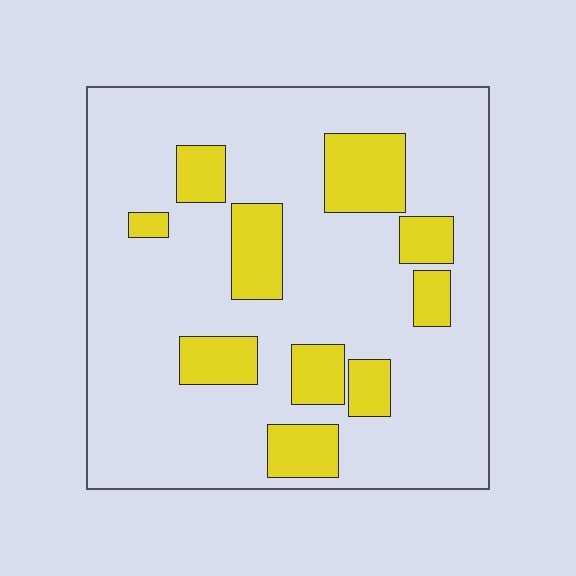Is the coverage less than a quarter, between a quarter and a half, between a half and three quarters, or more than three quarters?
Less than a quarter.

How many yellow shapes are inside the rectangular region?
10.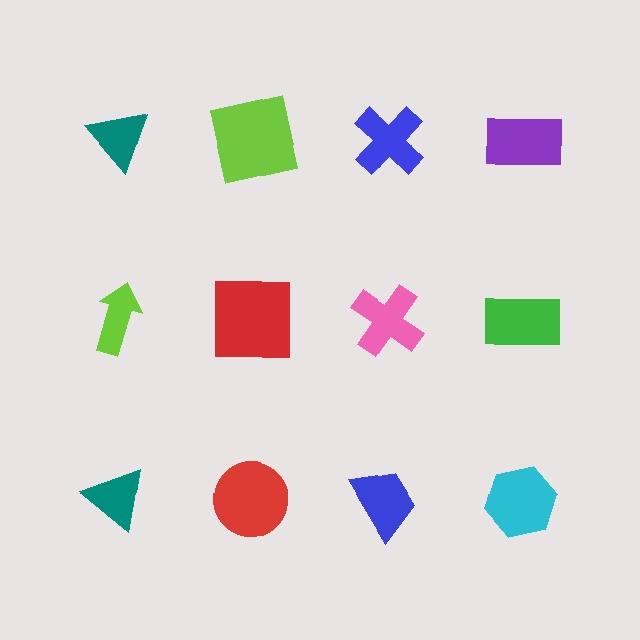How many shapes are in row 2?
4 shapes.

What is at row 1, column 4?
A purple rectangle.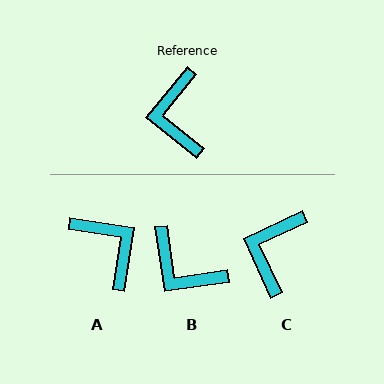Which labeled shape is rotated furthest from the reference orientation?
A, about 150 degrees away.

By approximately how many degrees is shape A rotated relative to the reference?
Approximately 150 degrees clockwise.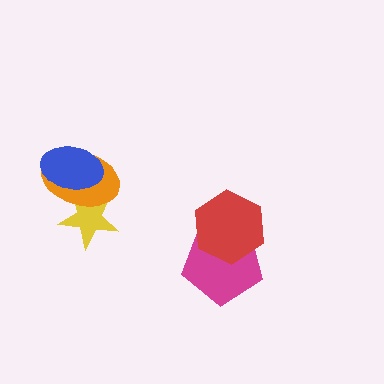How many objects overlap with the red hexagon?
1 object overlaps with the red hexagon.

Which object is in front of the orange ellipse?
The blue ellipse is in front of the orange ellipse.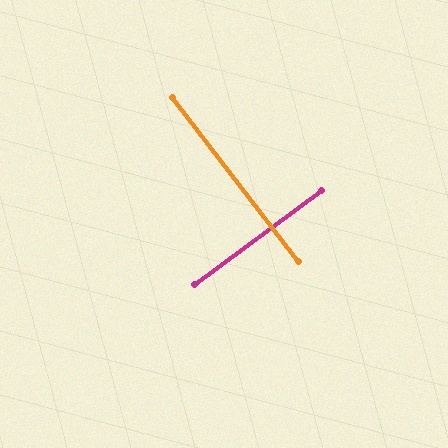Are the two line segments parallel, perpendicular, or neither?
Perpendicular — they meet at approximately 89°.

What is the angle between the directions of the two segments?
Approximately 89 degrees.